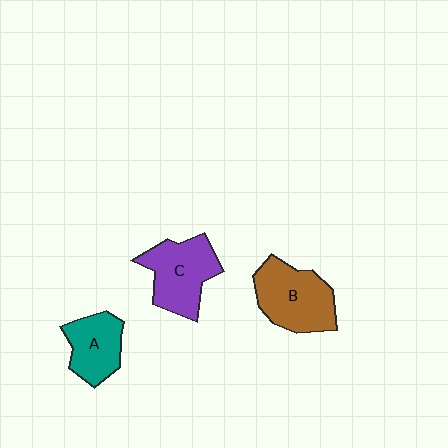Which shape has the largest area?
Shape B (brown).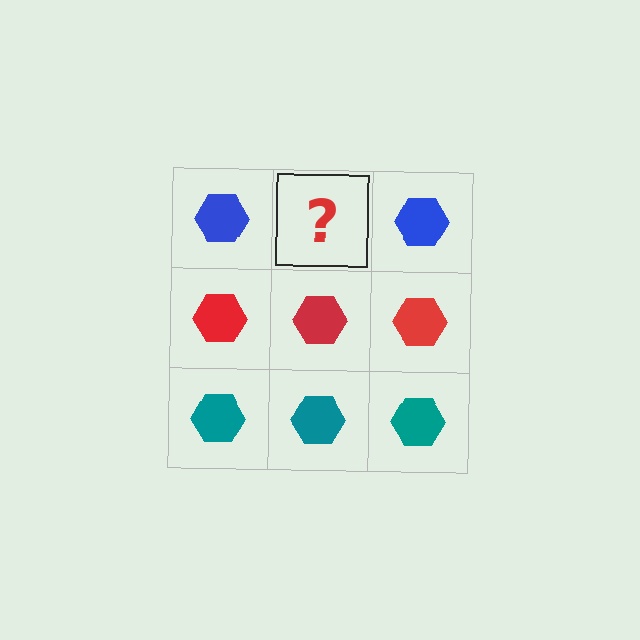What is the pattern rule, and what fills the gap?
The rule is that each row has a consistent color. The gap should be filled with a blue hexagon.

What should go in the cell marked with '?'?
The missing cell should contain a blue hexagon.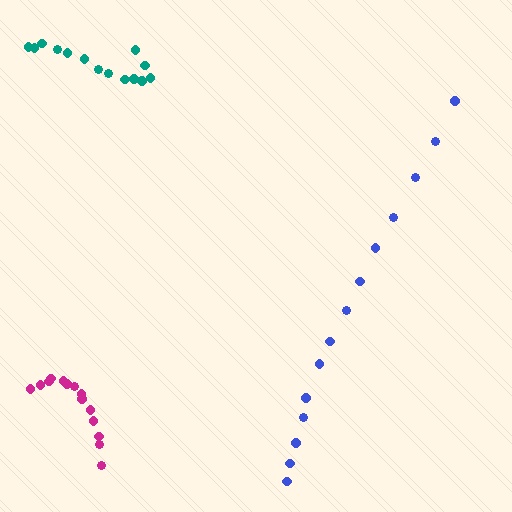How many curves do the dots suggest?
There are 3 distinct paths.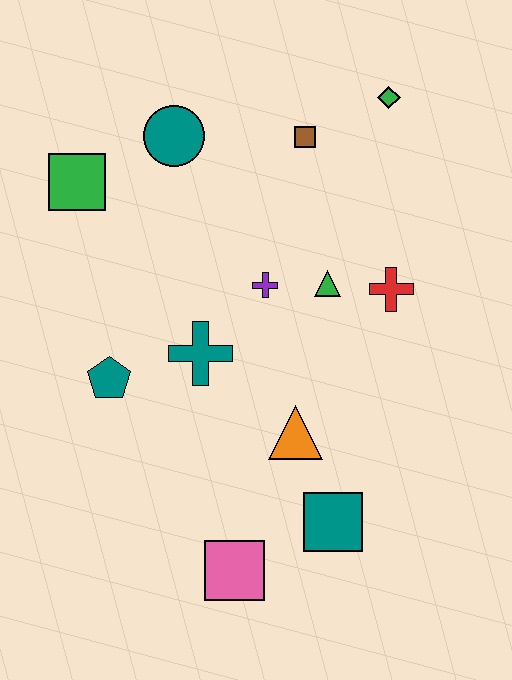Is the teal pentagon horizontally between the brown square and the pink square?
No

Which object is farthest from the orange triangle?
The green diamond is farthest from the orange triangle.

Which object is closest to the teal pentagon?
The teal cross is closest to the teal pentagon.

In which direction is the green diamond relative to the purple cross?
The green diamond is above the purple cross.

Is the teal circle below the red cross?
No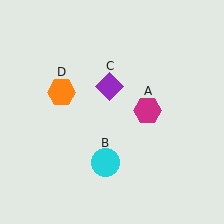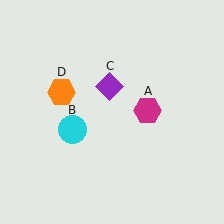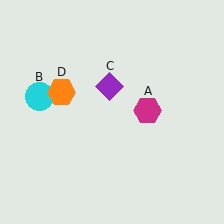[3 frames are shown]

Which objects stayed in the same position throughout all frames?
Magenta hexagon (object A) and purple diamond (object C) and orange hexagon (object D) remained stationary.